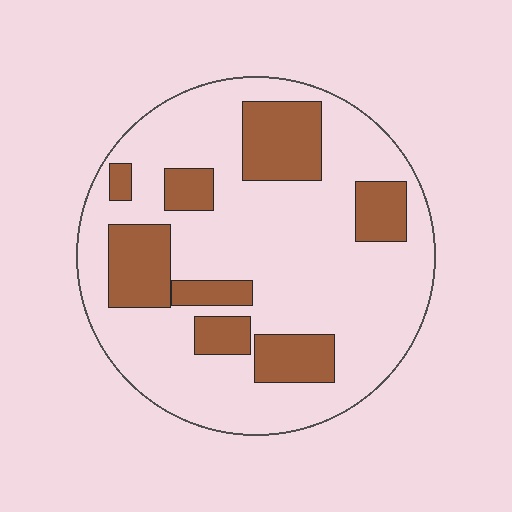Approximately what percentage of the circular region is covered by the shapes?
Approximately 25%.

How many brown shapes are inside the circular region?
8.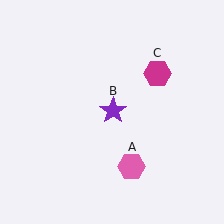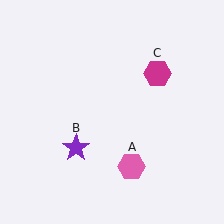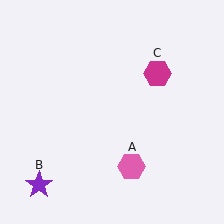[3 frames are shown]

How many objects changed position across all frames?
1 object changed position: purple star (object B).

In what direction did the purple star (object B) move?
The purple star (object B) moved down and to the left.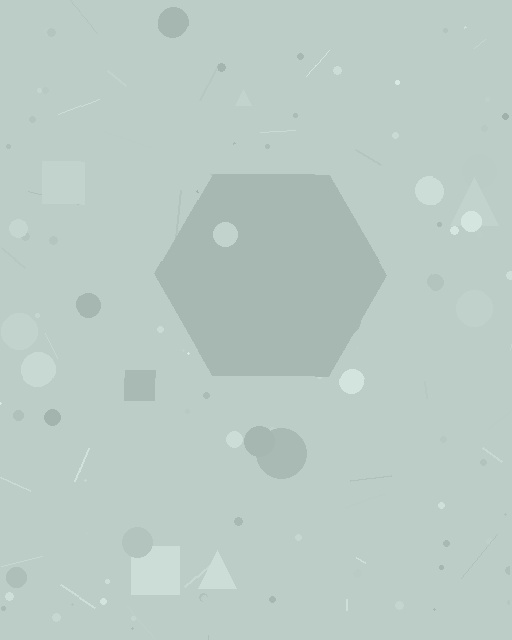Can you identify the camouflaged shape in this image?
The camouflaged shape is a hexagon.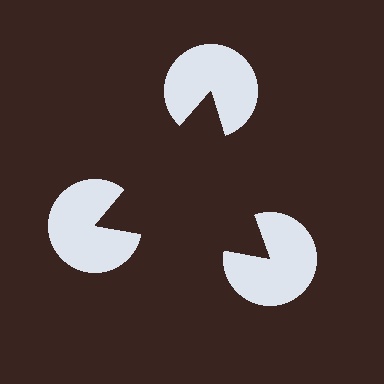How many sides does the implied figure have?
3 sides.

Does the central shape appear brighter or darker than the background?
It typically appears slightly darker than the background, even though no actual brightness change is drawn.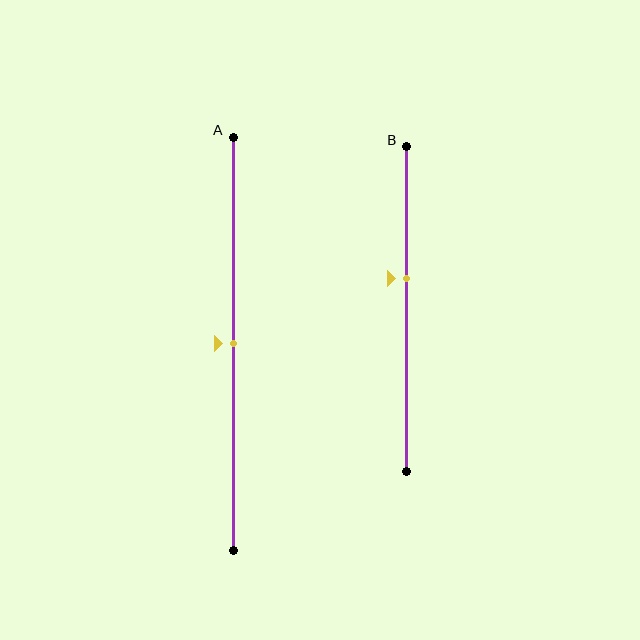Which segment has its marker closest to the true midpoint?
Segment A has its marker closest to the true midpoint.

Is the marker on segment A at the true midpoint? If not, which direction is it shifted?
Yes, the marker on segment A is at the true midpoint.